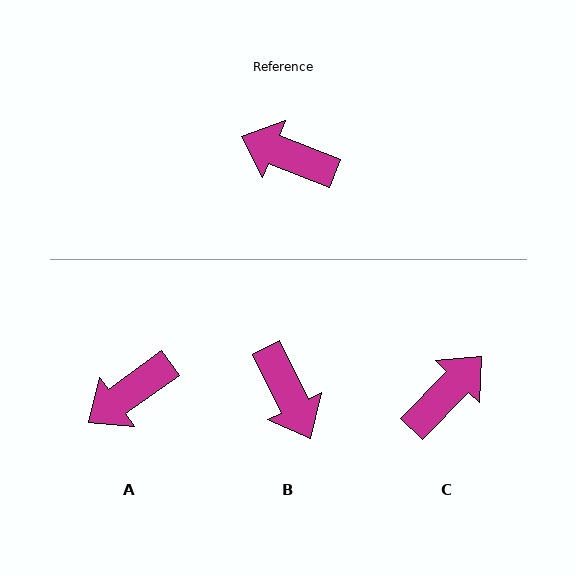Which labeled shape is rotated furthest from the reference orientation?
B, about 138 degrees away.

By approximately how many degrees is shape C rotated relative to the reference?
Approximately 112 degrees clockwise.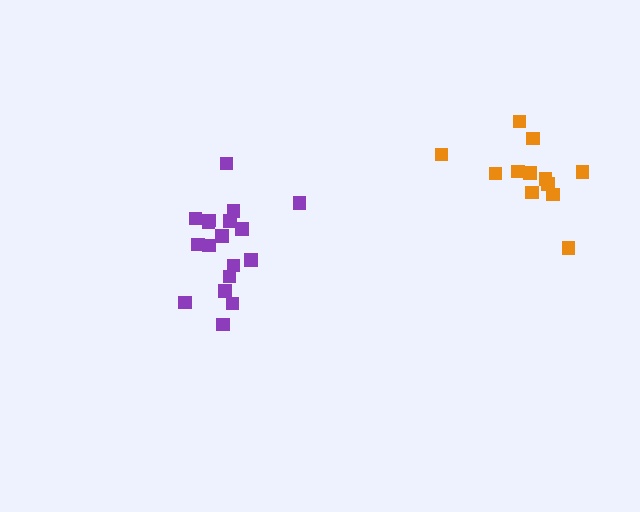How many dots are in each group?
Group 1: 18 dots, Group 2: 12 dots (30 total).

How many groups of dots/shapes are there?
There are 2 groups.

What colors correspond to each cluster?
The clusters are colored: purple, orange.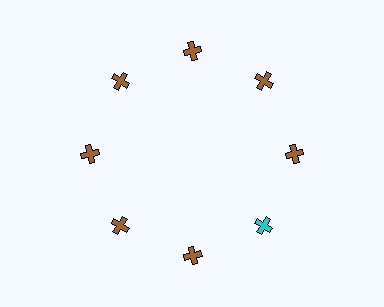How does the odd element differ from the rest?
It has a different color: cyan instead of brown.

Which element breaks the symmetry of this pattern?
The cyan cross at roughly the 4 o'clock position breaks the symmetry. All other shapes are brown crosses.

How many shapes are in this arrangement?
There are 8 shapes arranged in a ring pattern.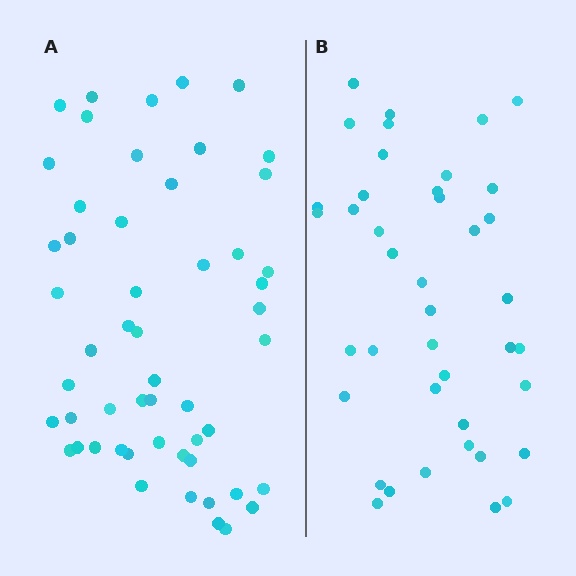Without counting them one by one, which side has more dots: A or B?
Region A (the left region) has more dots.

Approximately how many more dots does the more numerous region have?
Region A has roughly 12 or so more dots than region B.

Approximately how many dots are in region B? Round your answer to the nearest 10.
About 40 dots. (The exact count is 41, which rounds to 40.)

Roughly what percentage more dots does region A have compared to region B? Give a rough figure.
About 30% more.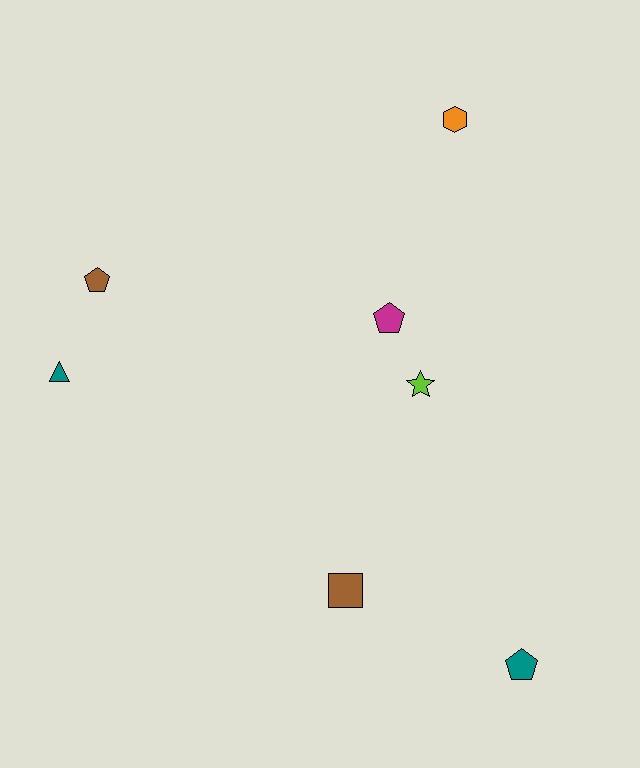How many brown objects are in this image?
There are 2 brown objects.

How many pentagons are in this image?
There are 3 pentagons.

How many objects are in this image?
There are 7 objects.